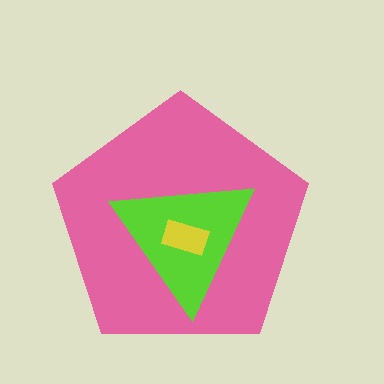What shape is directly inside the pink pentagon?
The lime triangle.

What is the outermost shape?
The pink pentagon.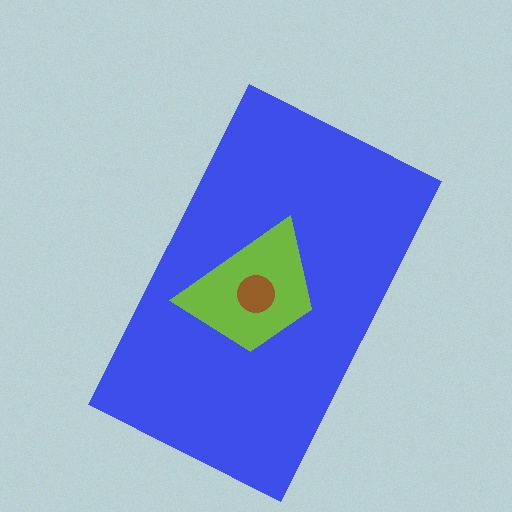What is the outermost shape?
The blue rectangle.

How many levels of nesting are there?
3.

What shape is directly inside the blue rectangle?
The lime trapezoid.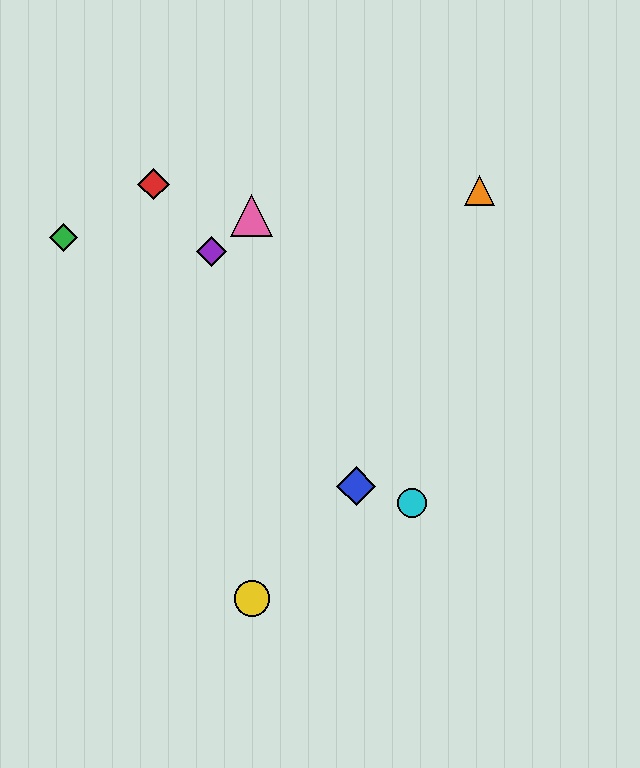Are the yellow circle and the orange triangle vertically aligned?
No, the yellow circle is at x≈252 and the orange triangle is at x≈480.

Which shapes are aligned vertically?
The yellow circle, the pink triangle are aligned vertically.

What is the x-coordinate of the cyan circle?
The cyan circle is at x≈412.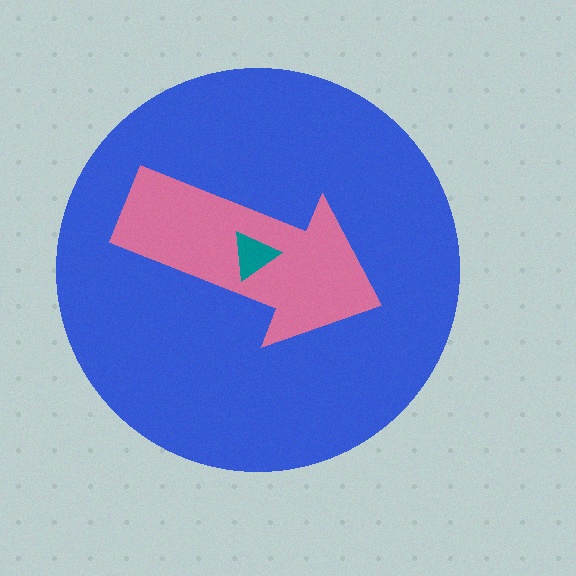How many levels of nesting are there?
3.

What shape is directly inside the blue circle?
The pink arrow.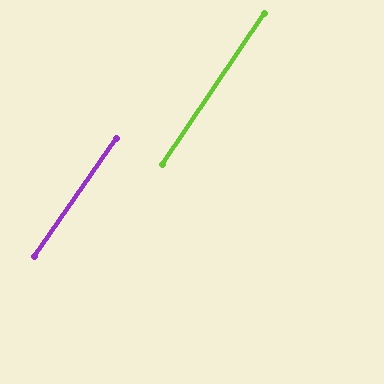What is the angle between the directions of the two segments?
Approximately 1 degree.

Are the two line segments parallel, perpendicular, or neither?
Parallel — their directions differ by only 0.8°.